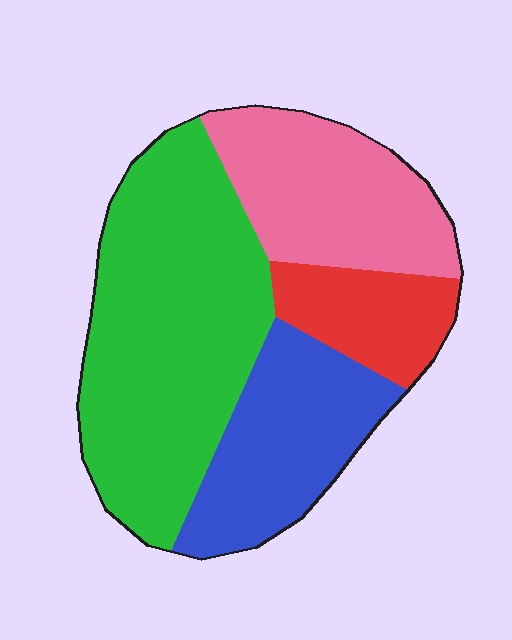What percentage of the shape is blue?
Blue takes up between a sixth and a third of the shape.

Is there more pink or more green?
Green.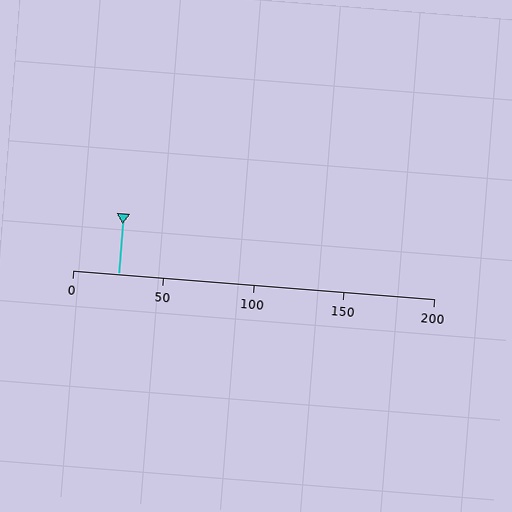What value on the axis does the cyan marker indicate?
The marker indicates approximately 25.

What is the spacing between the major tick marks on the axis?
The major ticks are spaced 50 apart.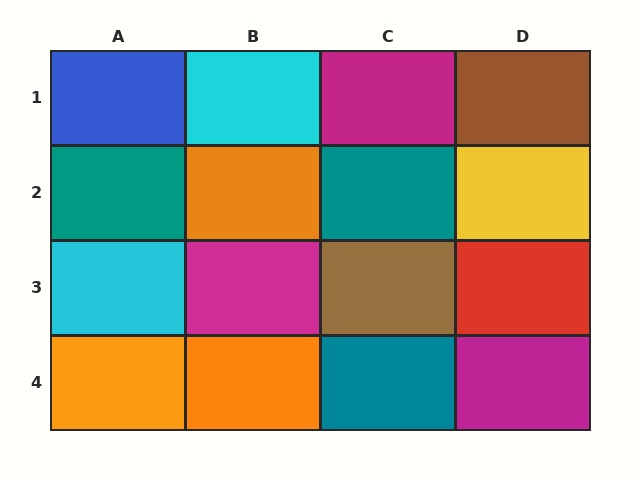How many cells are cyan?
2 cells are cyan.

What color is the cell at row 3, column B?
Magenta.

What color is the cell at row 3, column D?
Red.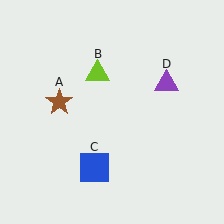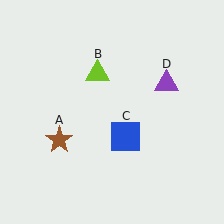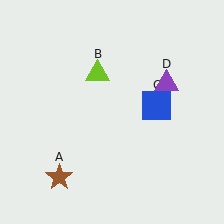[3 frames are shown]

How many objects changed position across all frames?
2 objects changed position: brown star (object A), blue square (object C).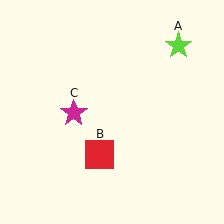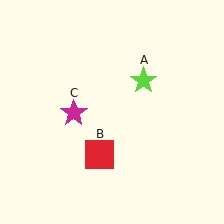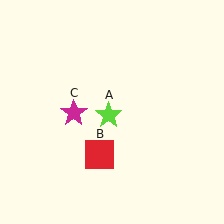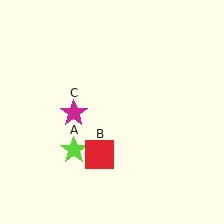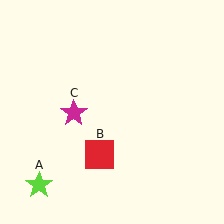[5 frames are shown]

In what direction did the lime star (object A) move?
The lime star (object A) moved down and to the left.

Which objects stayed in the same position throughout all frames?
Red square (object B) and magenta star (object C) remained stationary.